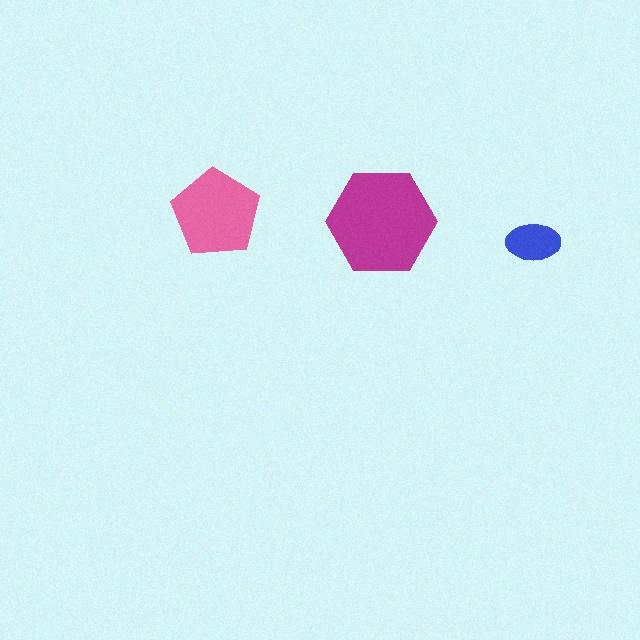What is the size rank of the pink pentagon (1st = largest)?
2nd.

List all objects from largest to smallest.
The magenta hexagon, the pink pentagon, the blue ellipse.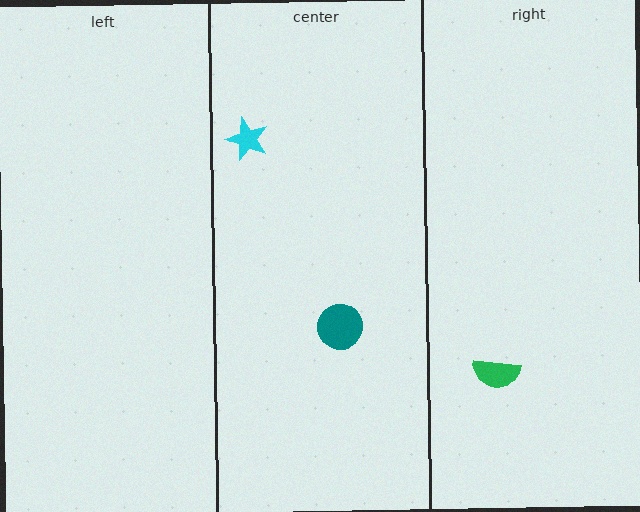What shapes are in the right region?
The green semicircle.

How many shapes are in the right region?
1.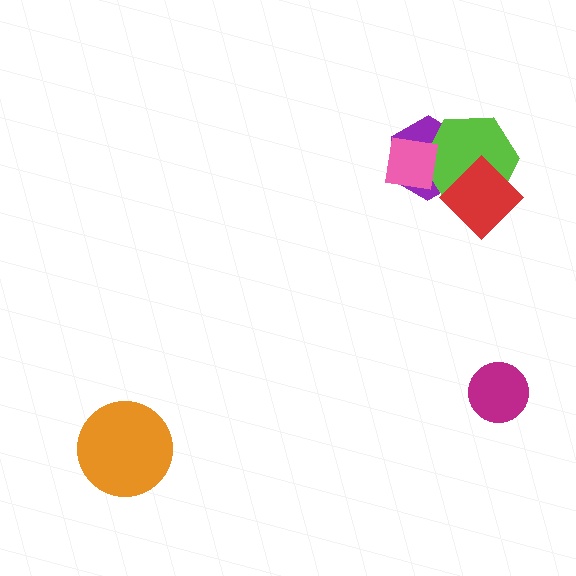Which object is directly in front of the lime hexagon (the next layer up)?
The red diamond is directly in front of the lime hexagon.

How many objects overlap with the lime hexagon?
3 objects overlap with the lime hexagon.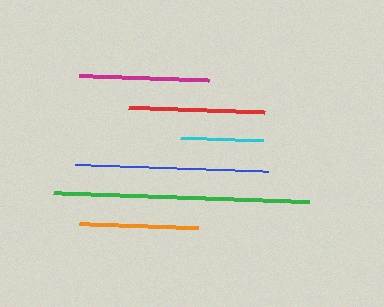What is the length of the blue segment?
The blue segment is approximately 194 pixels long.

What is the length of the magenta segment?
The magenta segment is approximately 130 pixels long.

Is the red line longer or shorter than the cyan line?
The red line is longer than the cyan line.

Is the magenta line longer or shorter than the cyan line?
The magenta line is longer than the cyan line.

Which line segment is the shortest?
The cyan line is the shortest at approximately 82 pixels.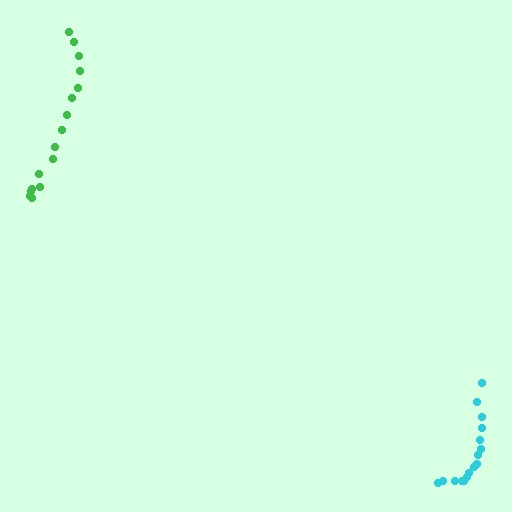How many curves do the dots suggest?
There are 2 distinct paths.